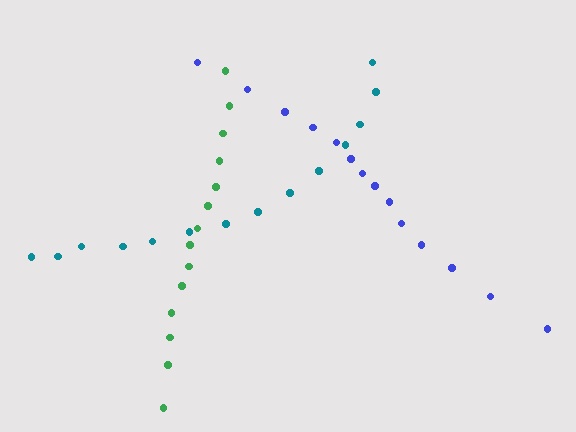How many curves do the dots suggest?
There are 3 distinct paths.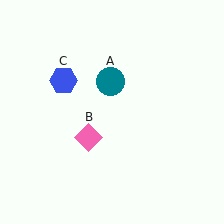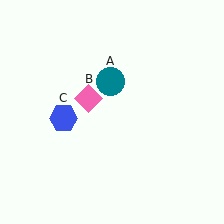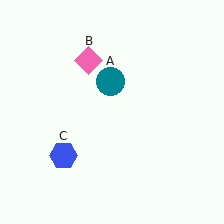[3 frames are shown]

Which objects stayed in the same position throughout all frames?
Teal circle (object A) remained stationary.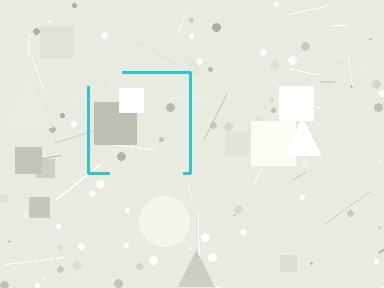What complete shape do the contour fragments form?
The contour fragments form a square.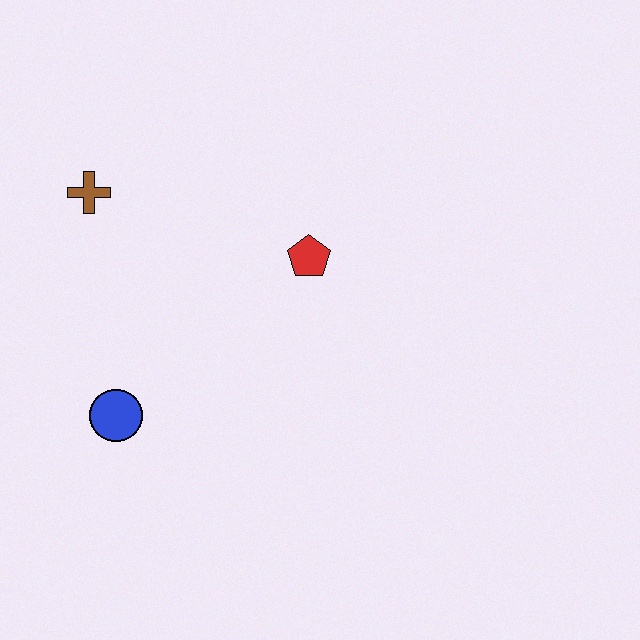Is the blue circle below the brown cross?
Yes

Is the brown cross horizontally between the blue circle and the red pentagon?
No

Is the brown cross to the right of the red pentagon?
No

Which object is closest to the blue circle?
The brown cross is closest to the blue circle.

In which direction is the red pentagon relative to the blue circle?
The red pentagon is to the right of the blue circle.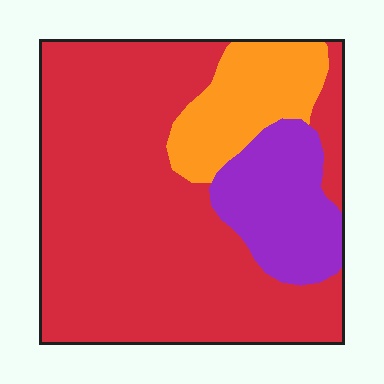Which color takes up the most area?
Red, at roughly 70%.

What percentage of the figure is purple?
Purple takes up about one sixth (1/6) of the figure.